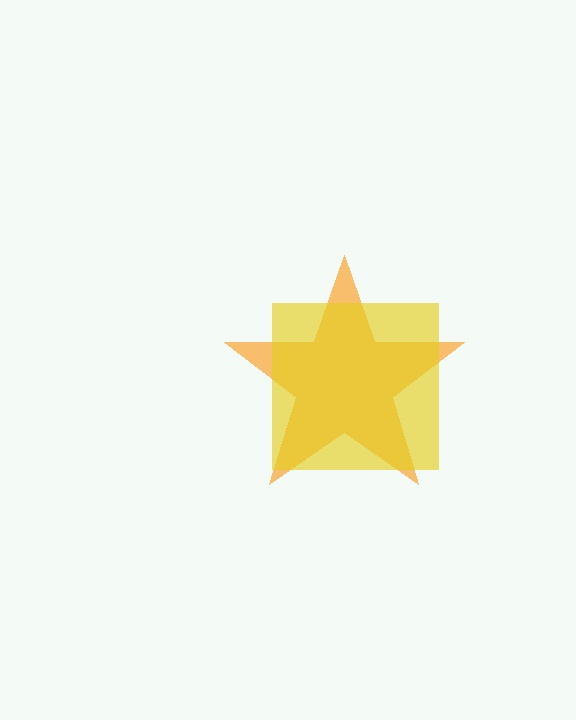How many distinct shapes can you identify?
There are 2 distinct shapes: an orange star, a yellow square.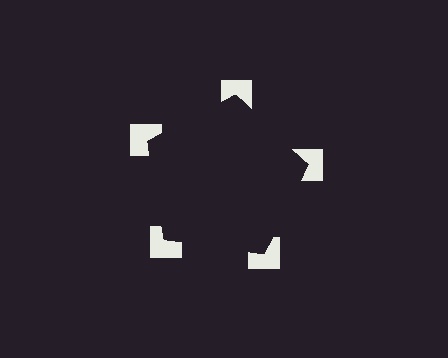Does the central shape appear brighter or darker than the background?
It typically appears slightly darker than the background, even though no actual brightness change is drawn.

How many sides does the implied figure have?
5 sides.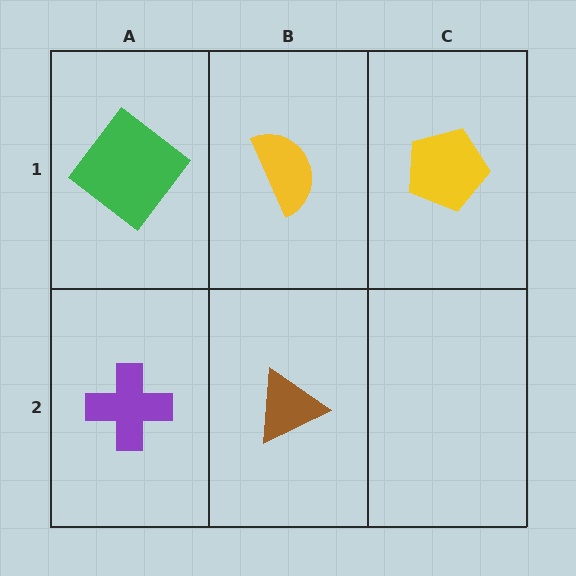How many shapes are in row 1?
3 shapes.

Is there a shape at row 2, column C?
No, that cell is empty.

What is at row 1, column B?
A yellow semicircle.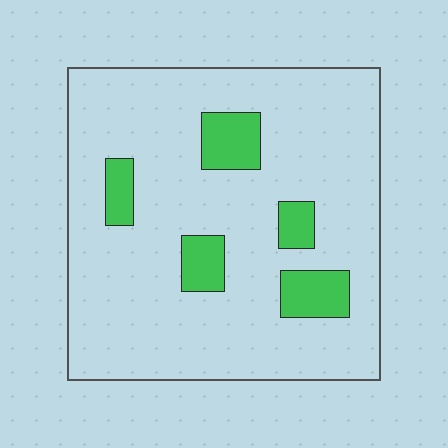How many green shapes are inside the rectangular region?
5.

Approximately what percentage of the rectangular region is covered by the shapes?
Approximately 15%.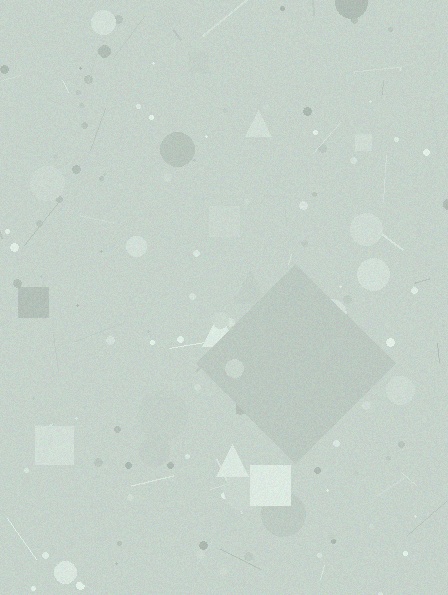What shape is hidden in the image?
A diamond is hidden in the image.